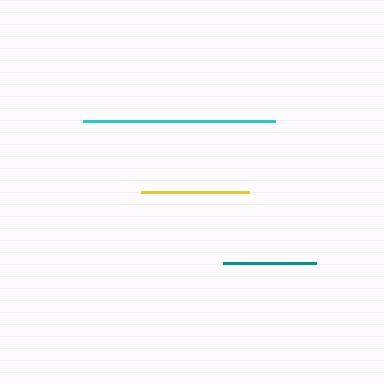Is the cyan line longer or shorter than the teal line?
The cyan line is longer than the teal line.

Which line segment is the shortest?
The teal line is the shortest at approximately 93 pixels.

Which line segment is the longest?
The cyan line is the longest at approximately 192 pixels.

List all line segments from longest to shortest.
From longest to shortest: cyan, yellow, teal.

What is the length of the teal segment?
The teal segment is approximately 93 pixels long.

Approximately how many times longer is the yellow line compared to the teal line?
The yellow line is approximately 1.2 times the length of the teal line.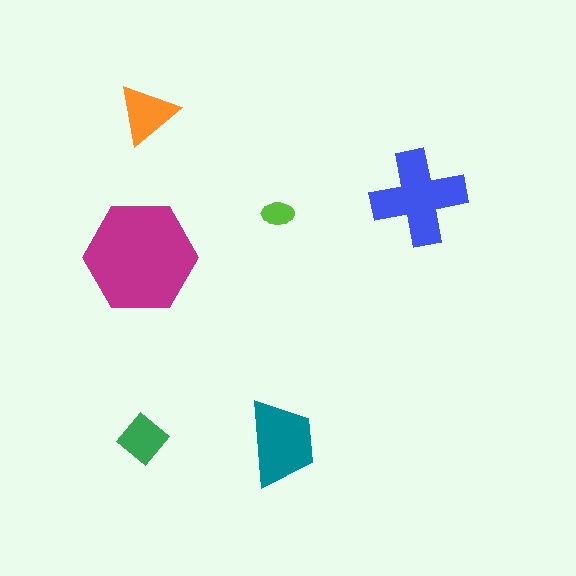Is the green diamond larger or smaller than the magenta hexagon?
Smaller.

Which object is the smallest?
The lime ellipse.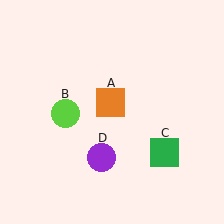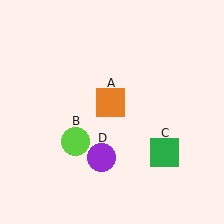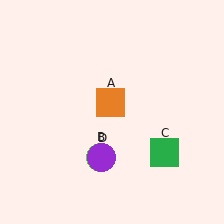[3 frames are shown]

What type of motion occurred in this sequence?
The lime circle (object B) rotated counterclockwise around the center of the scene.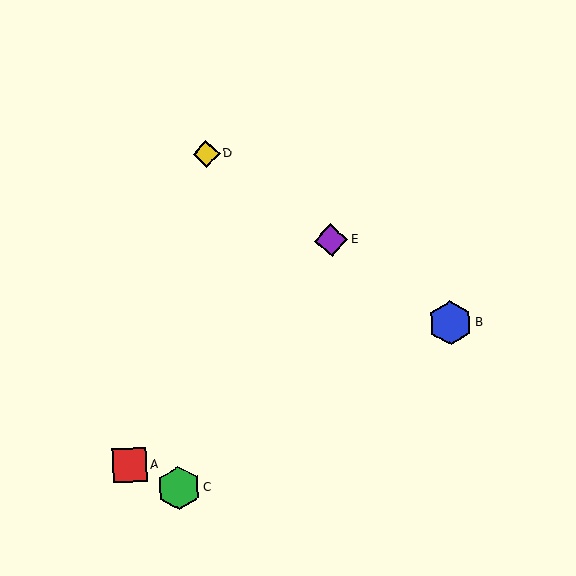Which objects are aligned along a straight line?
Objects B, D, E are aligned along a straight line.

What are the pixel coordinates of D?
Object D is at (206, 154).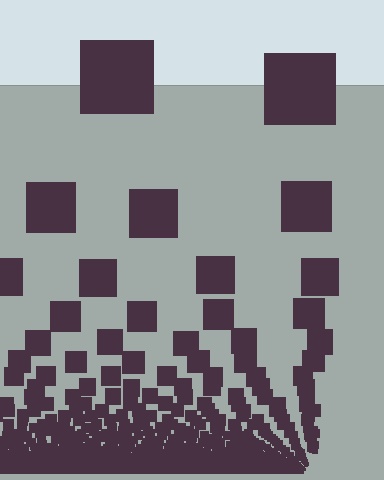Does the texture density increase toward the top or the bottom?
Density increases toward the bottom.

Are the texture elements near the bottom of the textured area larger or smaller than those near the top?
Smaller. The gradient is inverted — elements near the bottom are smaller and denser.